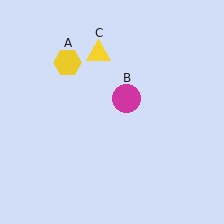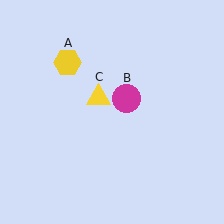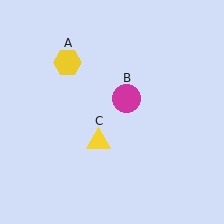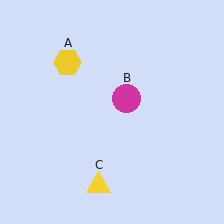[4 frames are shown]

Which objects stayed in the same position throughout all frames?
Yellow hexagon (object A) and magenta circle (object B) remained stationary.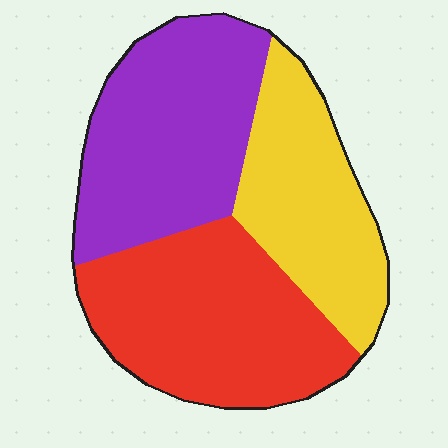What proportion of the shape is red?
Red takes up about three eighths (3/8) of the shape.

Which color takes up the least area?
Yellow, at roughly 30%.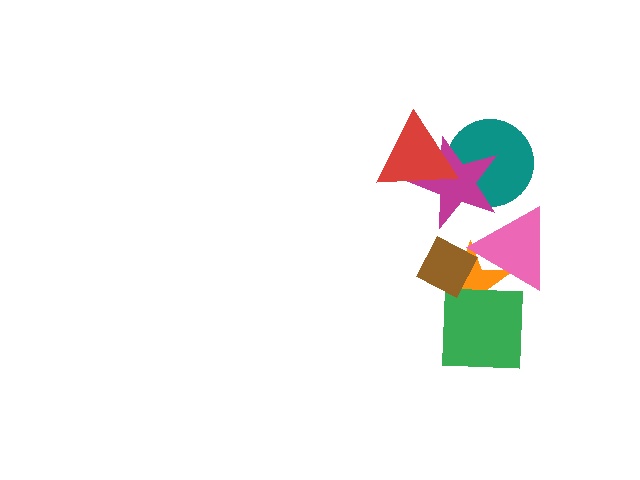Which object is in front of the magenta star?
The red triangle is in front of the magenta star.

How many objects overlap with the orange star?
3 objects overlap with the orange star.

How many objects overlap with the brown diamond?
2 objects overlap with the brown diamond.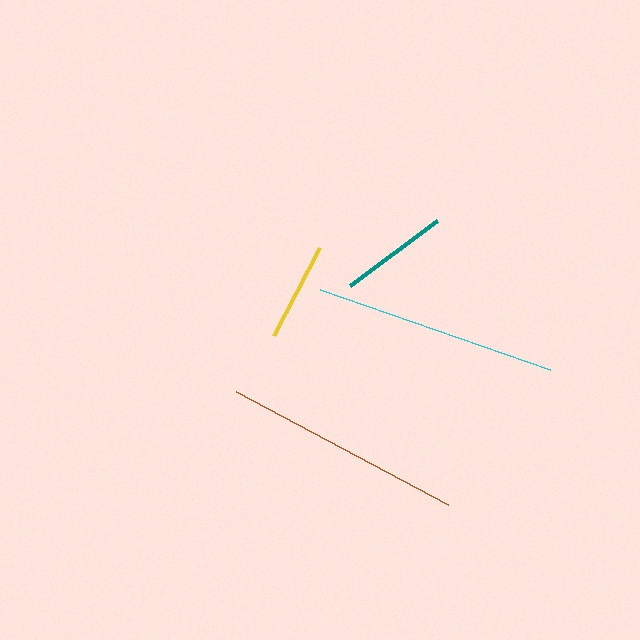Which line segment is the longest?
The cyan line is the longest at approximately 244 pixels.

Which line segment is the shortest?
The yellow line is the shortest at approximately 99 pixels.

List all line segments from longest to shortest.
From longest to shortest: cyan, brown, teal, yellow.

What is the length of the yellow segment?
The yellow segment is approximately 99 pixels long.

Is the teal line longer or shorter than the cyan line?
The cyan line is longer than the teal line.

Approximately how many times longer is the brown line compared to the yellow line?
The brown line is approximately 2.4 times the length of the yellow line.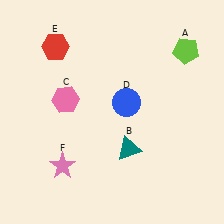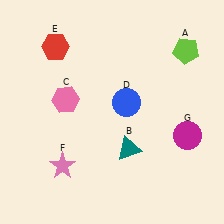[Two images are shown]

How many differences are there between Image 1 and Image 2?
There is 1 difference between the two images.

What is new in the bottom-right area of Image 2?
A magenta circle (G) was added in the bottom-right area of Image 2.